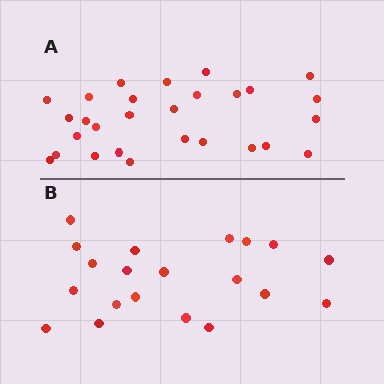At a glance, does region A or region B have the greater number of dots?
Region A (the top region) has more dots.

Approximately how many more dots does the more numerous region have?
Region A has roughly 8 or so more dots than region B.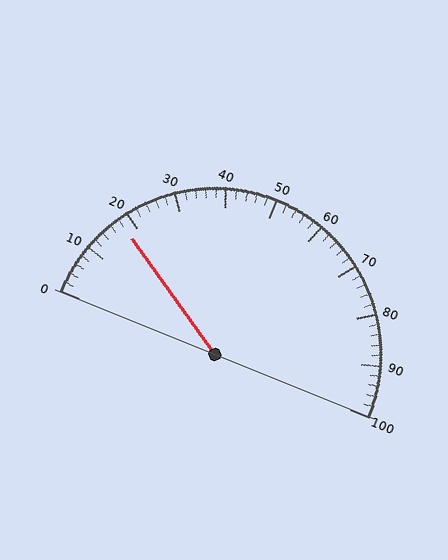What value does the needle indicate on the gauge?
The needle indicates approximately 18.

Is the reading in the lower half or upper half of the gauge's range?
The reading is in the lower half of the range (0 to 100).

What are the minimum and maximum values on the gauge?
The gauge ranges from 0 to 100.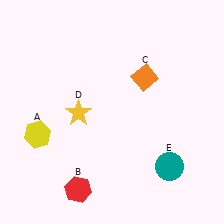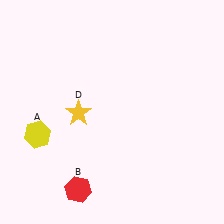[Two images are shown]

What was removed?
The teal circle (E), the orange diamond (C) were removed in Image 2.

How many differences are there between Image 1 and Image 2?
There are 2 differences between the two images.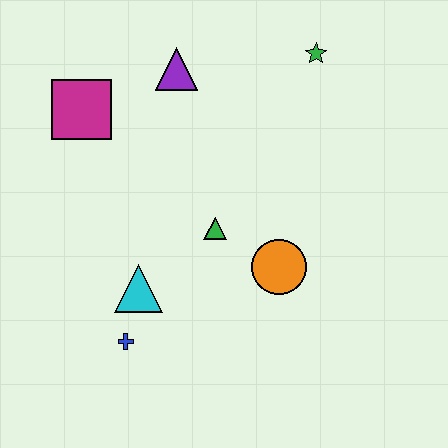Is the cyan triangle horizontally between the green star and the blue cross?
Yes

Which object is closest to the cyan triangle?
The blue cross is closest to the cyan triangle.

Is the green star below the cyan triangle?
No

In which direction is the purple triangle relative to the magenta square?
The purple triangle is to the right of the magenta square.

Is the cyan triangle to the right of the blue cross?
Yes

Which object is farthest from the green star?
The blue cross is farthest from the green star.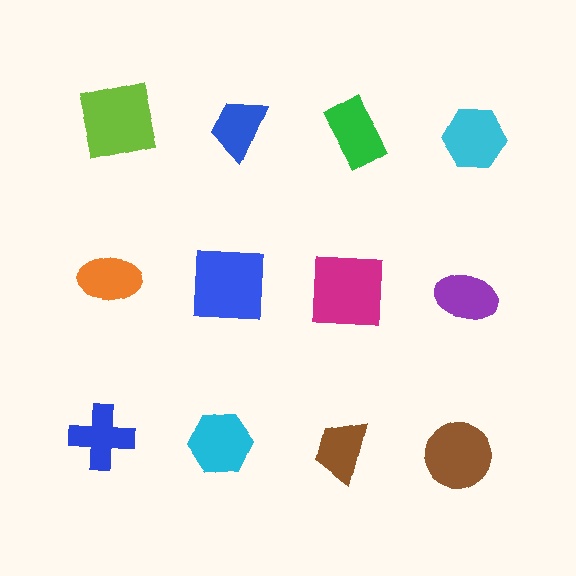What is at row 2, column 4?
A purple ellipse.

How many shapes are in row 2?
4 shapes.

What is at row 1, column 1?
A lime square.